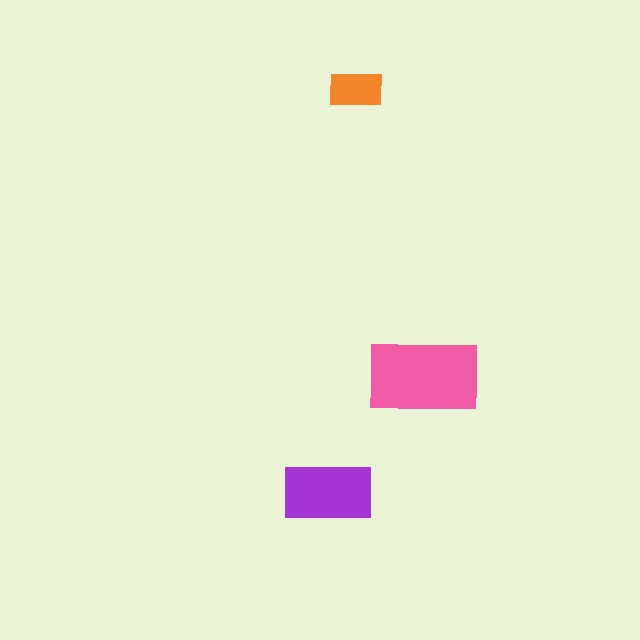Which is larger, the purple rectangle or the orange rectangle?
The purple one.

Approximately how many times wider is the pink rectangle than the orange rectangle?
About 2 times wider.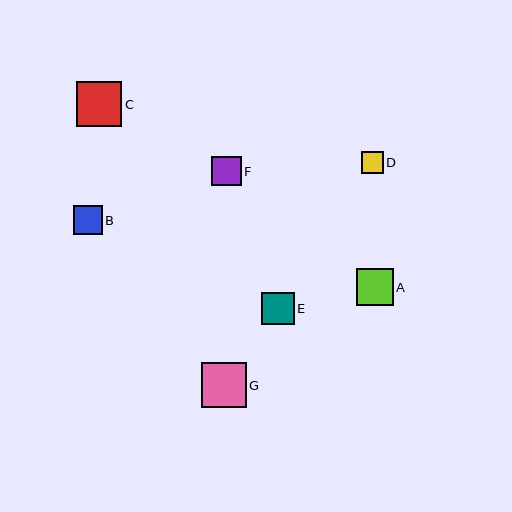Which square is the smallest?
Square D is the smallest with a size of approximately 22 pixels.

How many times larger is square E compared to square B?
Square E is approximately 1.1 times the size of square B.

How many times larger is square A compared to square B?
Square A is approximately 1.3 times the size of square B.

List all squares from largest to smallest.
From largest to smallest: C, G, A, E, F, B, D.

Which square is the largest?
Square C is the largest with a size of approximately 45 pixels.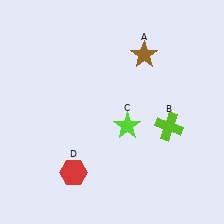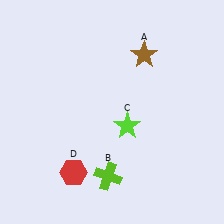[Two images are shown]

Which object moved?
The lime cross (B) moved left.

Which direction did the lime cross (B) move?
The lime cross (B) moved left.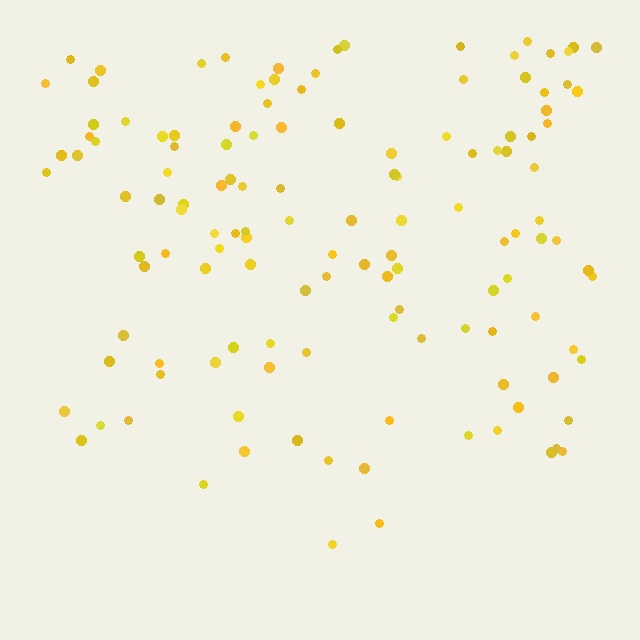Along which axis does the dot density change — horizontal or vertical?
Vertical.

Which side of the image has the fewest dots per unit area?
The bottom.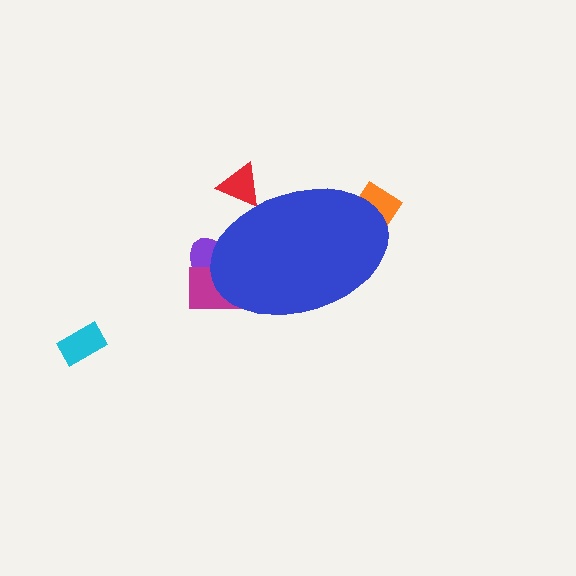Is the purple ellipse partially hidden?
Yes, the purple ellipse is partially hidden behind the blue ellipse.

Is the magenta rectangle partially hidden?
Yes, the magenta rectangle is partially hidden behind the blue ellipse.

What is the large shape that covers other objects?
A blue ellipse.